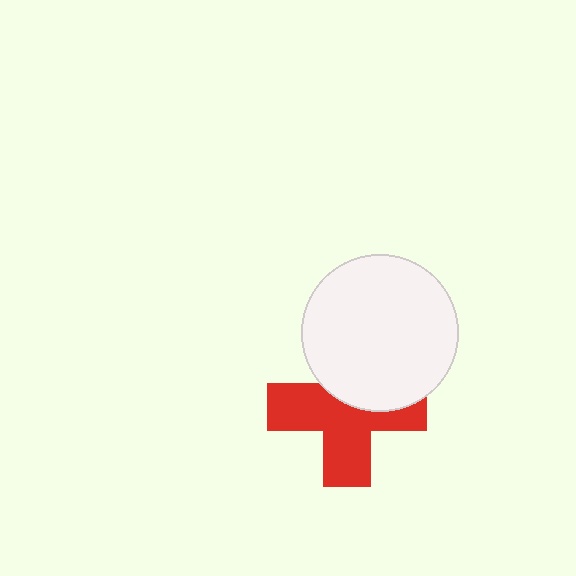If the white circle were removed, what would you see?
You would see the complete red cross.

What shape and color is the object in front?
The object in front is a white circle.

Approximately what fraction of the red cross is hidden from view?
Roughly 38% of the red cross is hidden behind the white circle.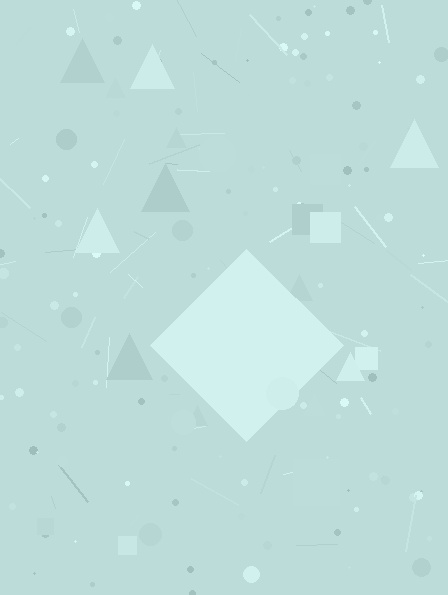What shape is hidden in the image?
A diamond is hidden in the image.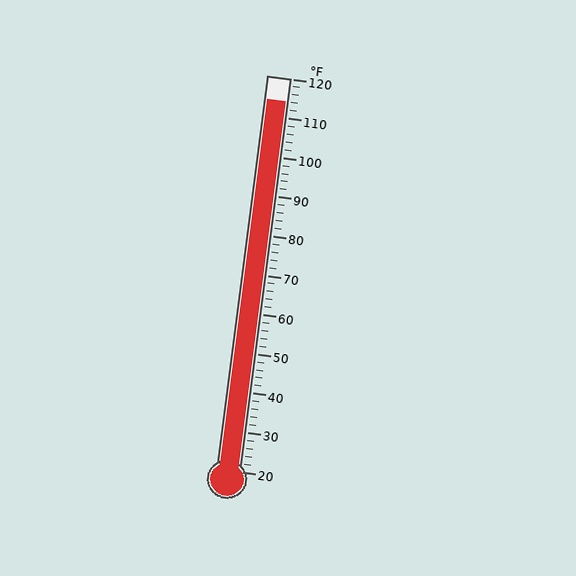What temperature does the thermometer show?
The thermometer shows approximately 114°F.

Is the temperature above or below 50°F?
The temperature is above 50°F.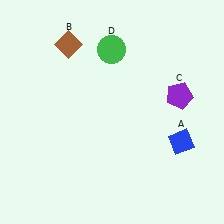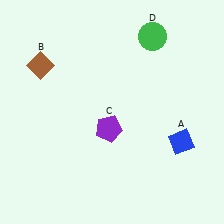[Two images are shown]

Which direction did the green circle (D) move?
The green circle (D) moved right.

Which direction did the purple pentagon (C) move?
The purple pentagon (C) moved left.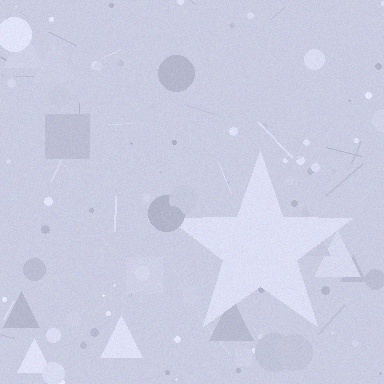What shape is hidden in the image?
A star is hidden in the image.